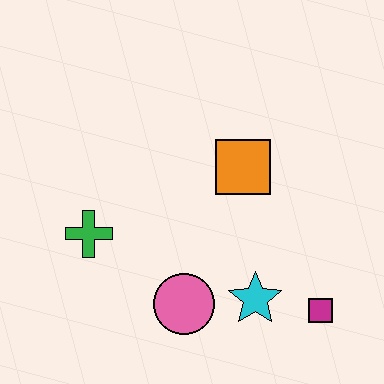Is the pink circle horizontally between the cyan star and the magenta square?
No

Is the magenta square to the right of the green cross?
Yes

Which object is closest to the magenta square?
The cyan star is closest to the magenta square.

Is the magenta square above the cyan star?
No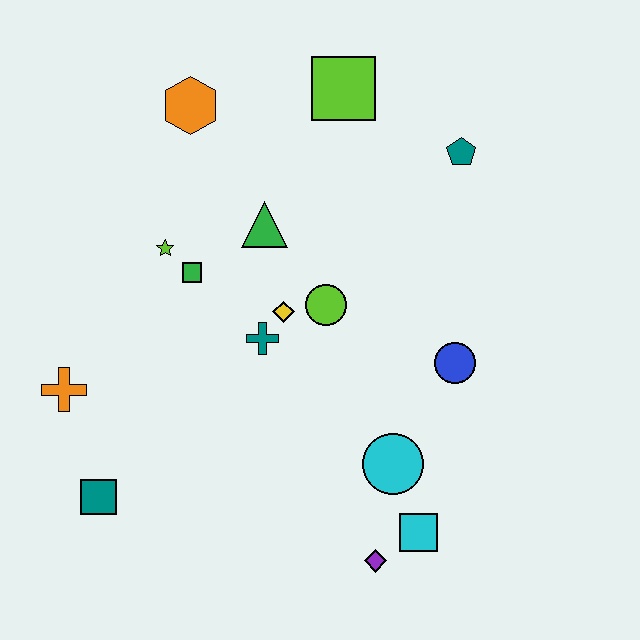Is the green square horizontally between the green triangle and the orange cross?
Yes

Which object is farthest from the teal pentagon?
The teal square is farthest from the teal pentagon.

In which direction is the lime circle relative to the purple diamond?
The lime circle is above the purple diamond.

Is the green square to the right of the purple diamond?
No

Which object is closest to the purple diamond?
The cyan square is closest to the purple diamond.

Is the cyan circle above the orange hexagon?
No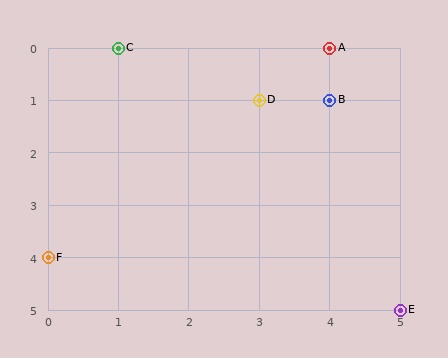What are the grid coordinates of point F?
Point F is at grid coordinates (0, 4).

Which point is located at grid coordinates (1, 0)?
Point C is at (1, 0).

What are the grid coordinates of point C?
Point C is at grid coordinates (1, 0).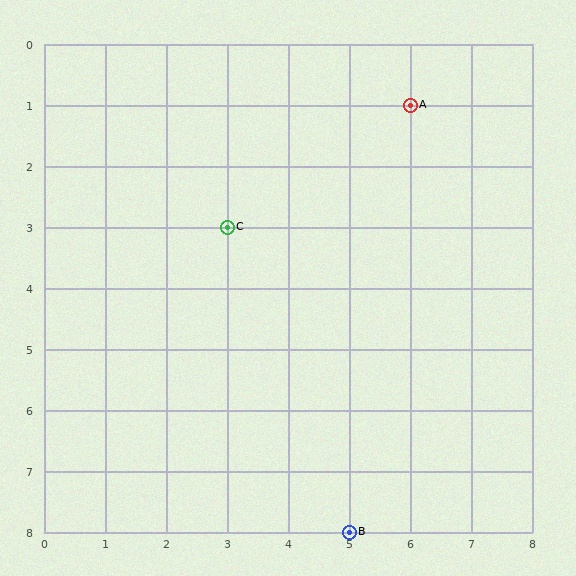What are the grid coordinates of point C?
Point C is at grid coordinates (3, 3).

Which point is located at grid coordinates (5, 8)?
Point B is at (5, 8).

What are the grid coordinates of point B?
Point B is at grid coordinates (5, 8).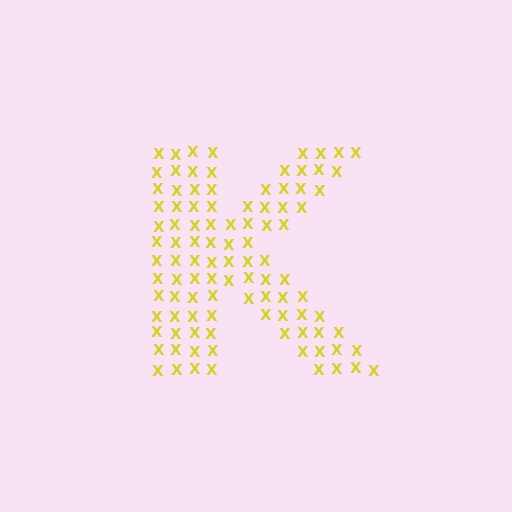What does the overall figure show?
The overall figure shows the letter K.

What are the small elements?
The small elements are letter X's.